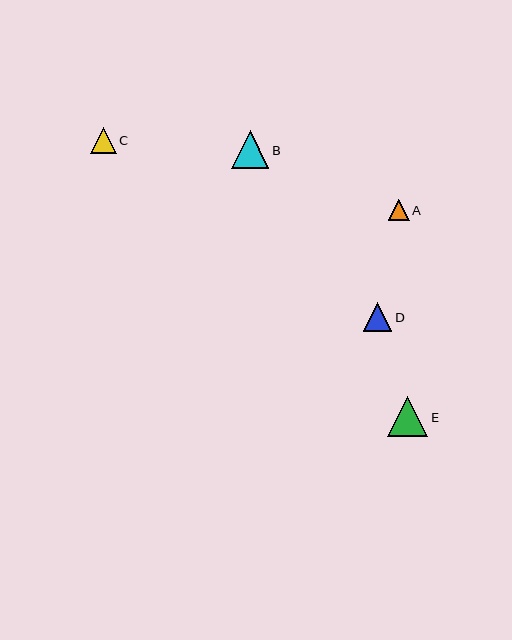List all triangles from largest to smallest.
From largest to smallest: E, B, D, C, A.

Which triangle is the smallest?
Triangle A is the smallest with a size of approximately 21 pixels.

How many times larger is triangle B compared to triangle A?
Triangle B is approximately 1.8 times the size of triangle A.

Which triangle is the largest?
Triangle E is the largest with a size of approximately 40 pixels.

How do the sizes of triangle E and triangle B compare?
Triangle E and triangle B are approximately the same size.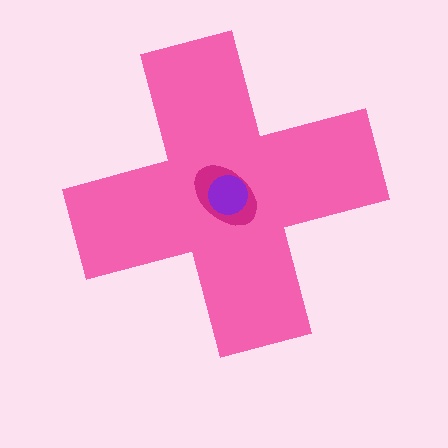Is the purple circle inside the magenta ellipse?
Yes.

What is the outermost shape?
The pink cross.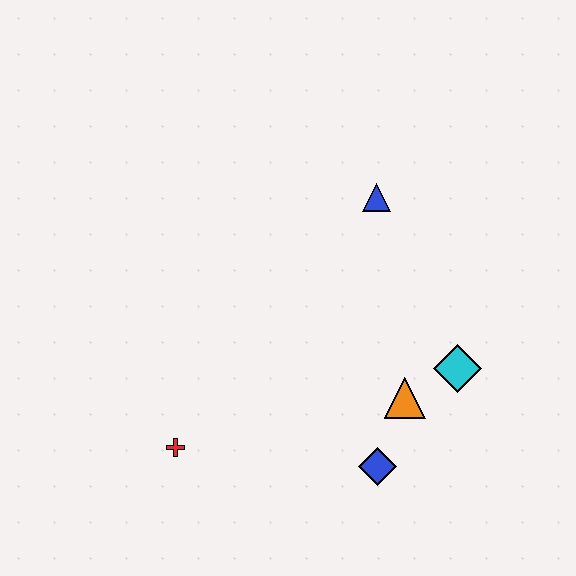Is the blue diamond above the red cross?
No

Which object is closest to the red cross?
The blue diamond is closest to the red cross.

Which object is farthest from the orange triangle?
The red cross is farthest from the orange triangle.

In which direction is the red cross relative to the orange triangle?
The red cross is to the left of the orange triangle.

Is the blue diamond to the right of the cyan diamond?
No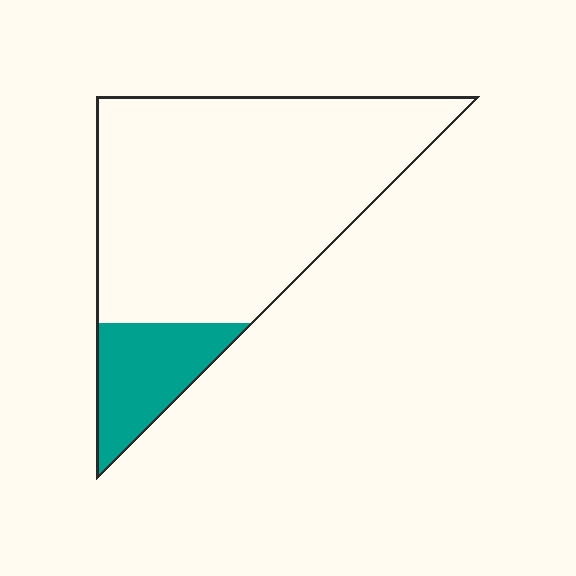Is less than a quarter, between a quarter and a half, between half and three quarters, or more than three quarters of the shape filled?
Less than a quarter.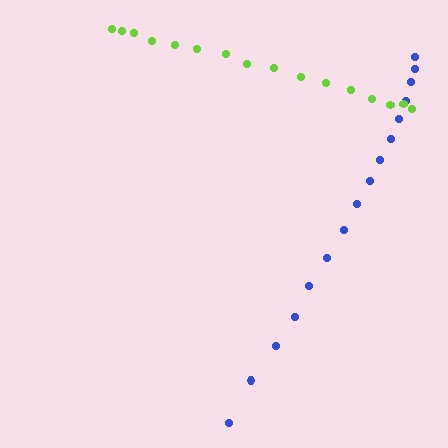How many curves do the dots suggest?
There are 2 distinct paths.